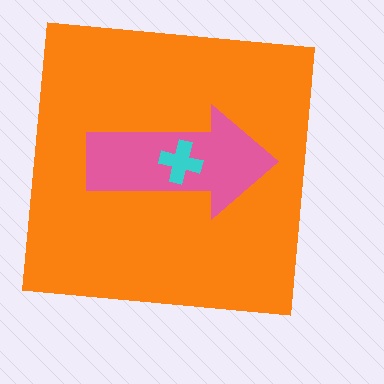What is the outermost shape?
The orange square.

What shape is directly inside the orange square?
The pink arrow.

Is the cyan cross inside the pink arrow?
Yes.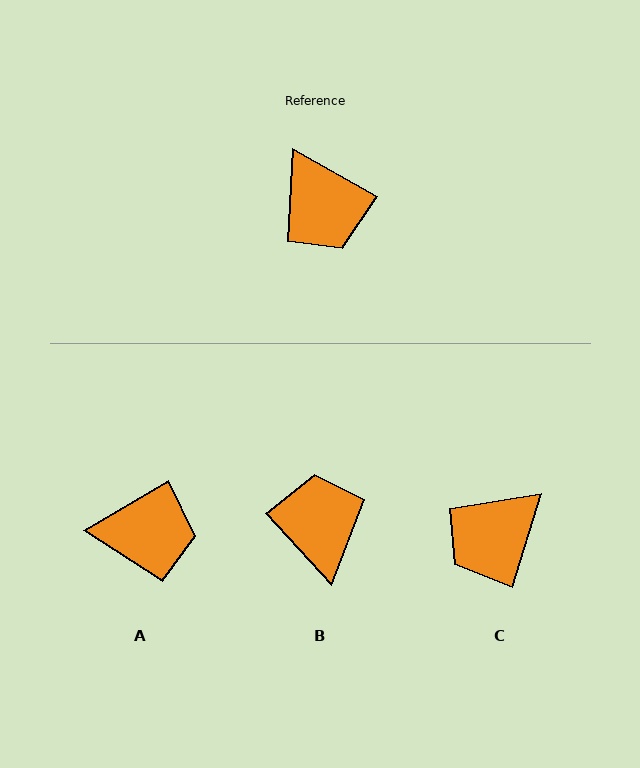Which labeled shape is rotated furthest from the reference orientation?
B, about 162 degrees away.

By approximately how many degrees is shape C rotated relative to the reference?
Approximately 78 degrees clockwise.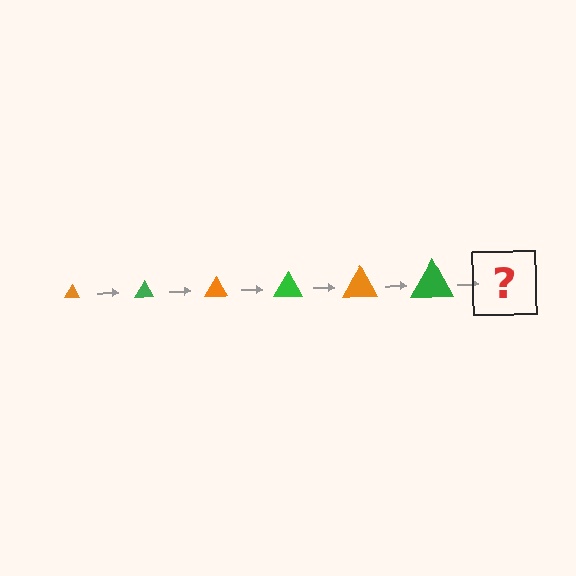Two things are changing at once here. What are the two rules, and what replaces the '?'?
The two rules are that the triangle grows larger each step and the color cycles through orange and green. The '?' should be an orange triangle, larger than the previous one.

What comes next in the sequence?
The next element should be an orange triangle, larger than the previous one.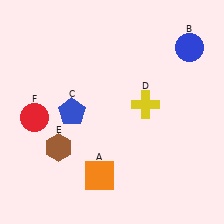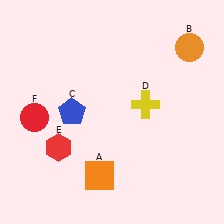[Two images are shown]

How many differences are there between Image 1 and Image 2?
There are 2 differences between the two images.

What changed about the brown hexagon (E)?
In Image 1, E is brown. In Image 2, it changed to red.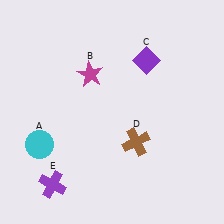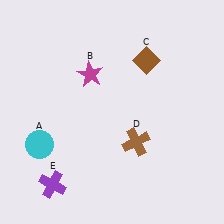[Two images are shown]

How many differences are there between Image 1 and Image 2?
There is 1 difference between the two images.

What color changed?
The diamond (C) changed from purple in Image 1 to brown in Image 2.